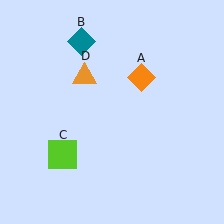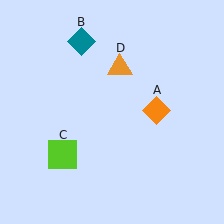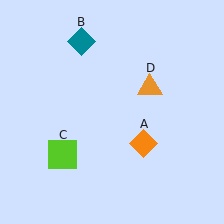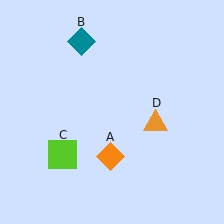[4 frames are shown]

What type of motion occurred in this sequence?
The orange diamond (object A), orange triangle (object D) rotated clockwise around the center of the scene.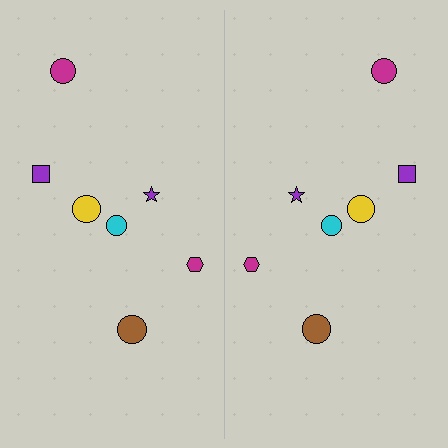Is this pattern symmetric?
Yes, this pattern has bilateral (reflection) symmetry.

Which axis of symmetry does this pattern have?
The pattern has a vertical axis of symmetry running through the center of the image.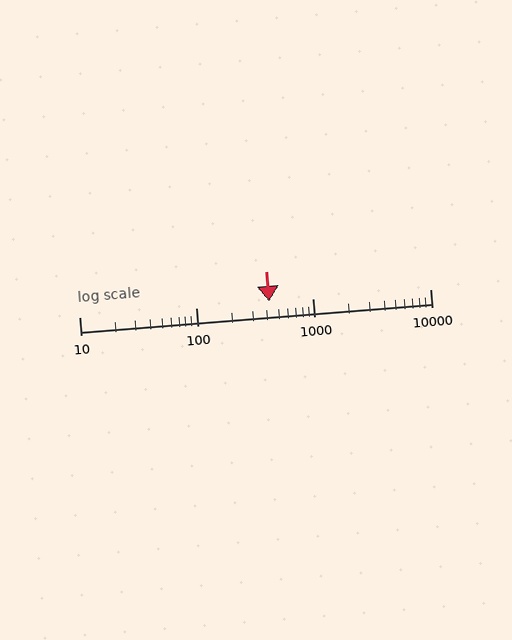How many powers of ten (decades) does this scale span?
The scale spans 3 decades, from 10 to 10000.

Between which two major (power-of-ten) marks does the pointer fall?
The pointer is between 100 and 1000.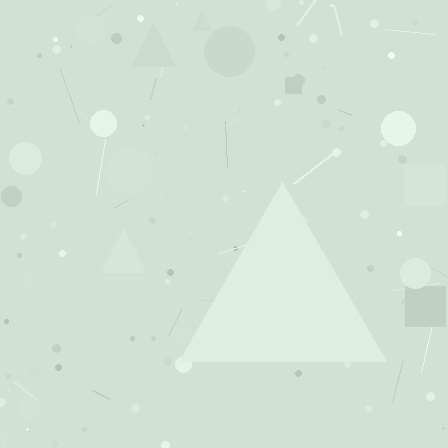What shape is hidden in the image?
A triangle is hidden in the image.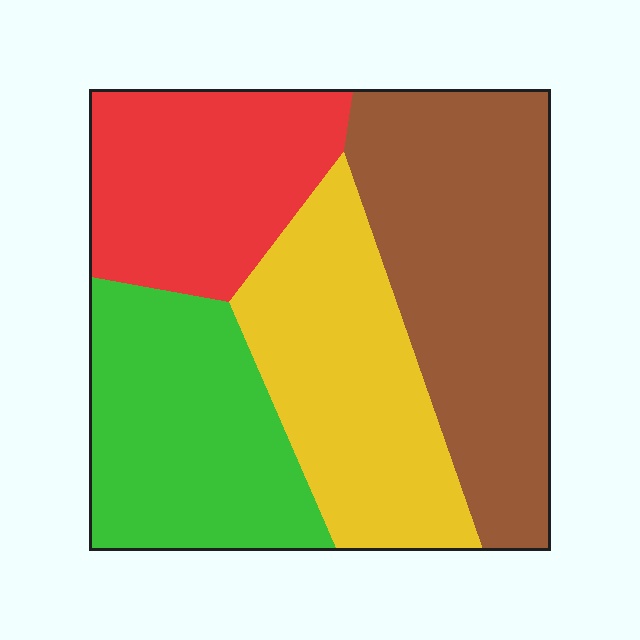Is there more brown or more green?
Brown.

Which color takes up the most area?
Brown, at roughly 30%.